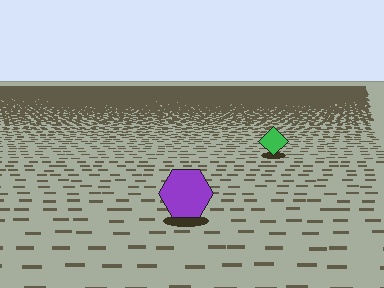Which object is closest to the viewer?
The purple hexagon is closest. The texture marks near it are larger and more spread out.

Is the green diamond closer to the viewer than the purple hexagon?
No. The purple hexagon is closer — you can tell from the texture gradient: the ground texture is coarser near it.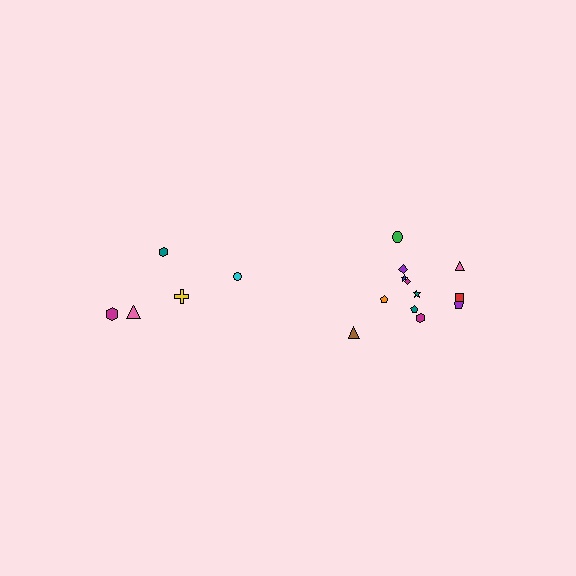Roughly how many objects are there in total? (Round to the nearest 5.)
Roughly 15 objects in total.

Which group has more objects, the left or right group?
The right group.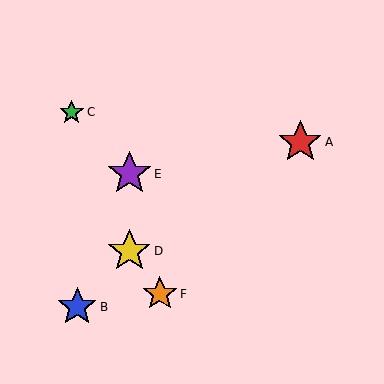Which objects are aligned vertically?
Objects D, E are aligned vertically.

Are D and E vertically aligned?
Yes, both are at x≈129.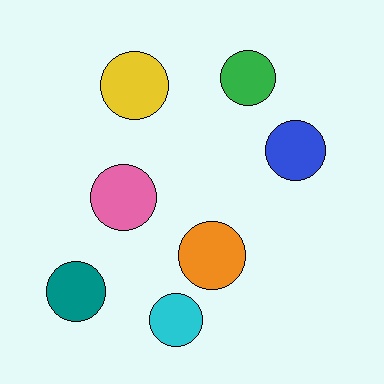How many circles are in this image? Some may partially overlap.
There are 7 circles.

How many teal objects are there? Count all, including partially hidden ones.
There is 1 teal object.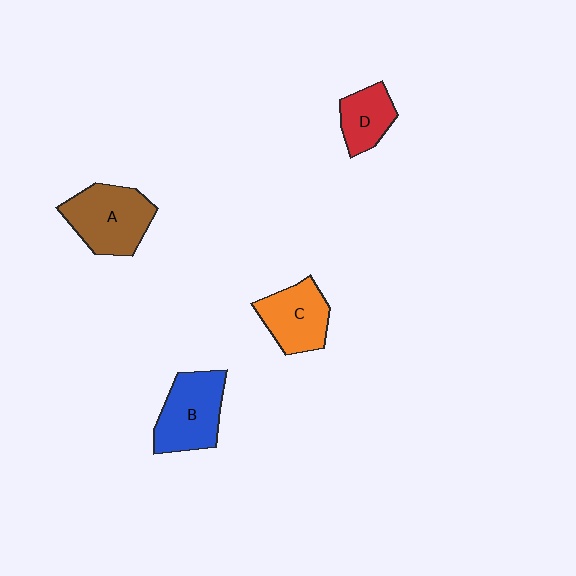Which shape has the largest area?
Shape A (brown).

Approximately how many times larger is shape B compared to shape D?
Approximately 1.6 times.